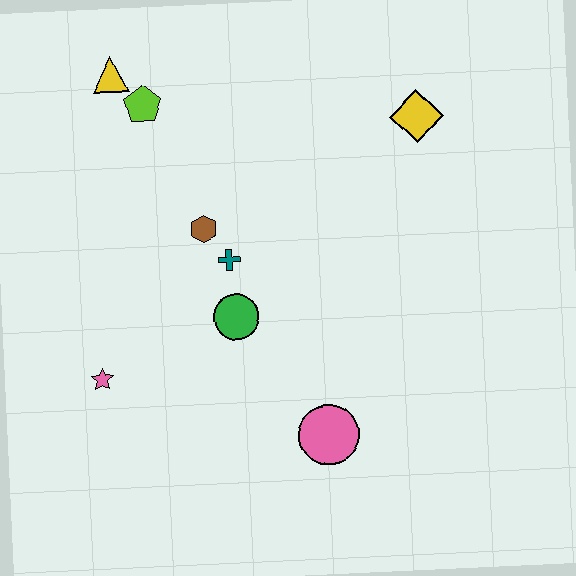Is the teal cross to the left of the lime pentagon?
No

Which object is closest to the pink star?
The green circle is closest to the pink star.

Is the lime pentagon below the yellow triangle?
Yes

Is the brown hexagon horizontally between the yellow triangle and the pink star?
No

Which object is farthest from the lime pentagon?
The pink circle is farthest from the lime pentagon.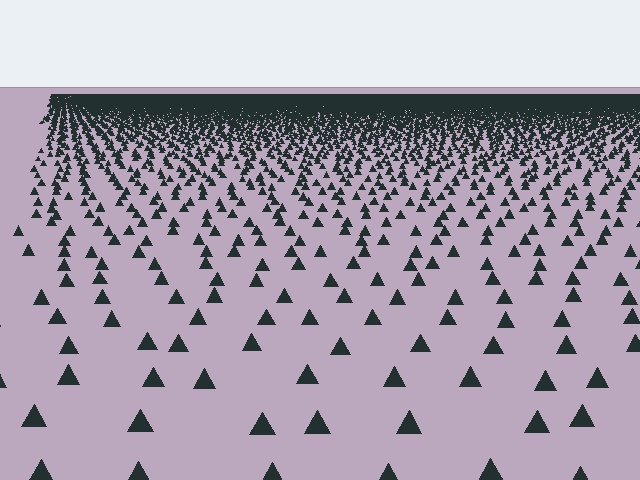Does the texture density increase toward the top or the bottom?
Density increases toward the top.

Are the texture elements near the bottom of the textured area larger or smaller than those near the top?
Larger. Near the bottom, elements are closer to the viewer and appear at a bigger on-screen size.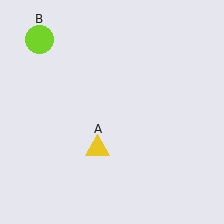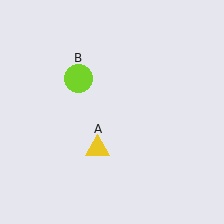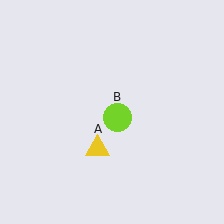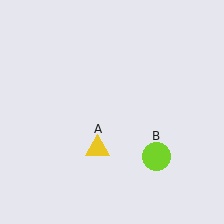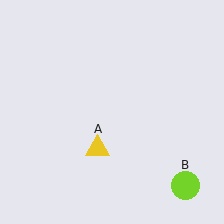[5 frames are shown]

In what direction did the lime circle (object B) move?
The lime circle (object B) moved down and to the right.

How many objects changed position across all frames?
1 object changed position: lime circle (object B).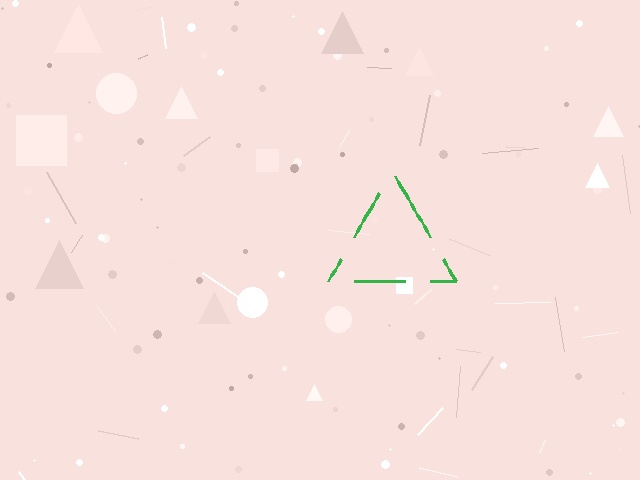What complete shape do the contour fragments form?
The contour fragments form a triangle.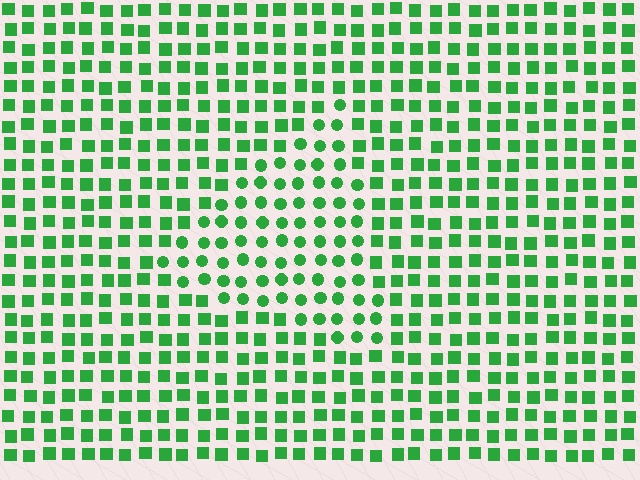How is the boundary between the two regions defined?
The boundary is defined by a change in element shape: circles inside vs. squares outside. All elements share the same color and spacing.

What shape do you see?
I see a triangle.